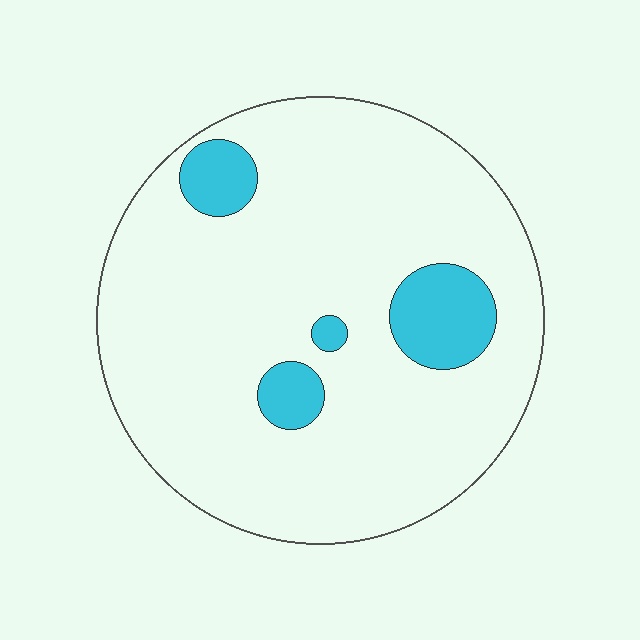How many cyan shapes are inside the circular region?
4.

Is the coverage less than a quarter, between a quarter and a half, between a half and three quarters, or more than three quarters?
Less than a quarter.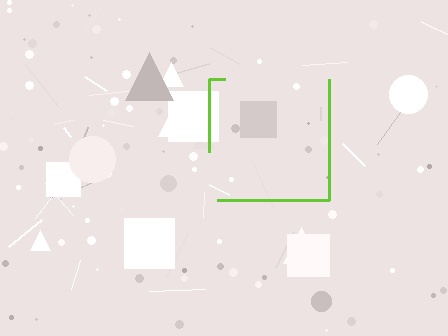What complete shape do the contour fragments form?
The contour fragments form a square.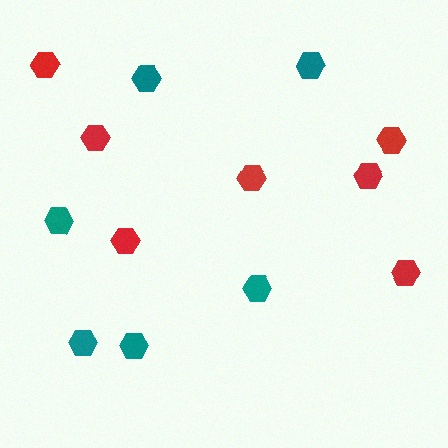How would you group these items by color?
There are 2 groups: one group of red hexagons (7) and one group of teal hexagons (6).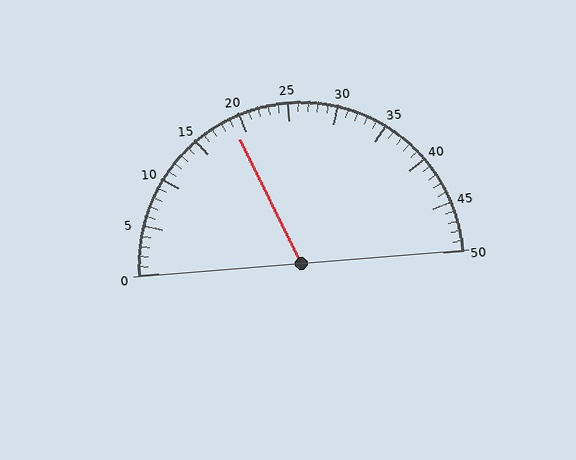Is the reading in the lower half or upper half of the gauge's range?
The reading is in the lower half of the range (0 to 50).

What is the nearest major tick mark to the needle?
The nearest major tick mark is 20.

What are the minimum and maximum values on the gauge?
The gauge ranges from 0 to 50.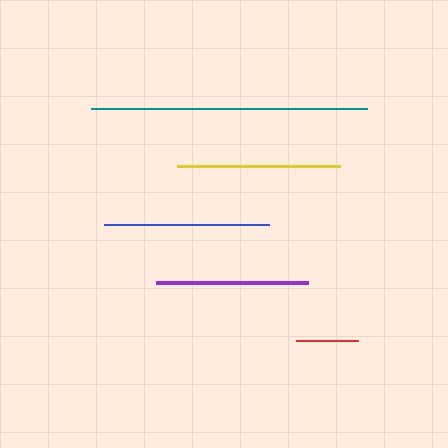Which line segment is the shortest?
The red line is the shortest at approximately 62 pixels.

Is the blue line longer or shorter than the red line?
The blue line is longer than the red line.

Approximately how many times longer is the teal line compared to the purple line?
The teal line is approximately 1.8 times the length of the purple line.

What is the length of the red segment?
The red segment is approximately 62 pixels long.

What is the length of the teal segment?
The teal segment is approximately 275 pixels long.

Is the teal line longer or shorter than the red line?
The teal line is longer than the red line.